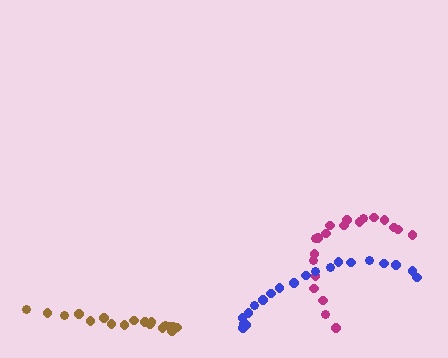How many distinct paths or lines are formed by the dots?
There are 3 distinct paths.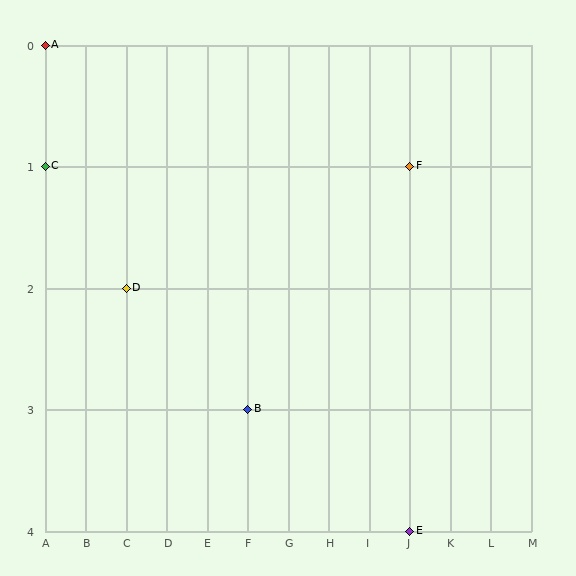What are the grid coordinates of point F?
Point F is at grid coordinates (J, 1).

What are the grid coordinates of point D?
Point D is at grid coordinates (C, 2).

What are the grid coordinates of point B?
Point B is at grid coordinates (F, 3).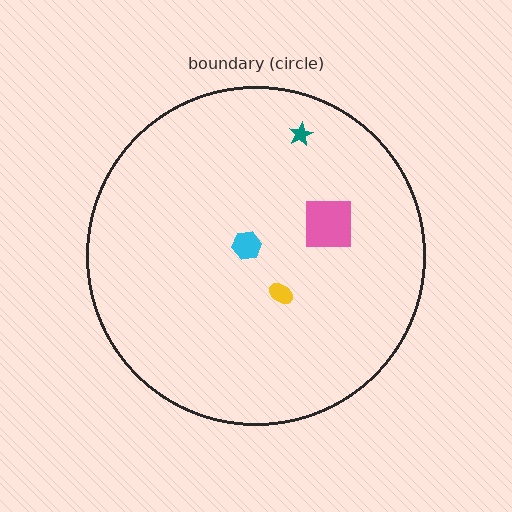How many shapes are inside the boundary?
4 inside, 0 outside.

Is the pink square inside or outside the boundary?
Inside.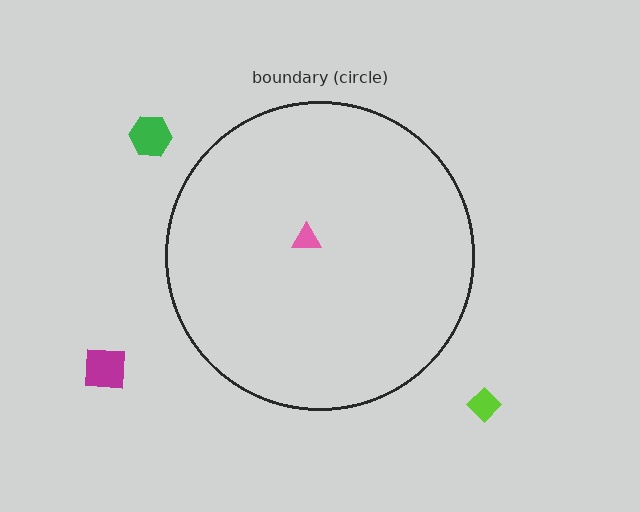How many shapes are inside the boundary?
1 inside, 3 outside.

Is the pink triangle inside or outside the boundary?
Inside.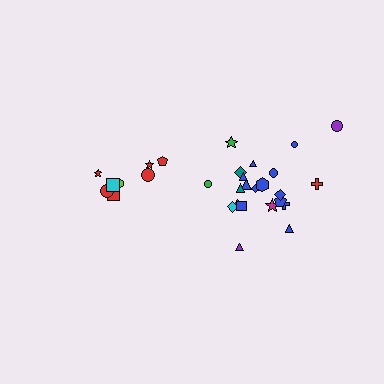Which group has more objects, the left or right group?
The right group.